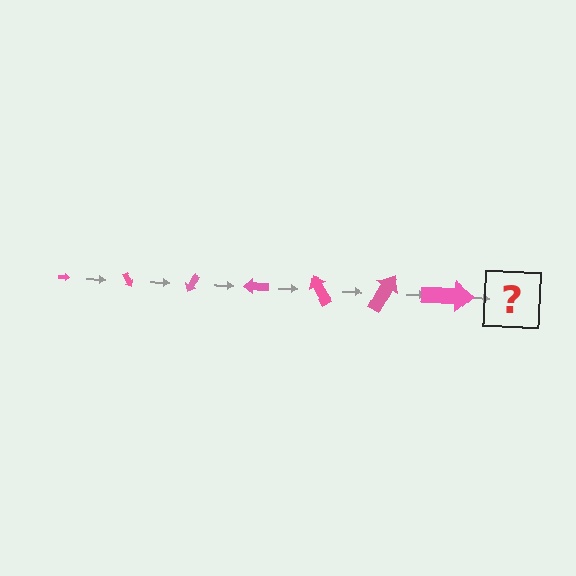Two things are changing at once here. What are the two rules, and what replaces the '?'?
The two rules are that the arrow grows larger each step and it rotates 60 degrees each step. The '?' should be an arrow, larger than the previous one and rotated 420 degrees from the start.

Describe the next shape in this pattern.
It should be an arrow, larger than the previous one and rotated 420 degrees from the start.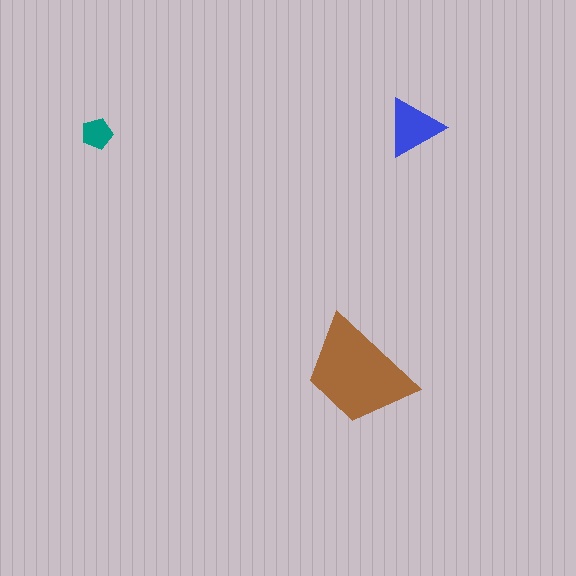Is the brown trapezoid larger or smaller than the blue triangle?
Larger.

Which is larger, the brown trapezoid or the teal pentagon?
The brown trapezoid.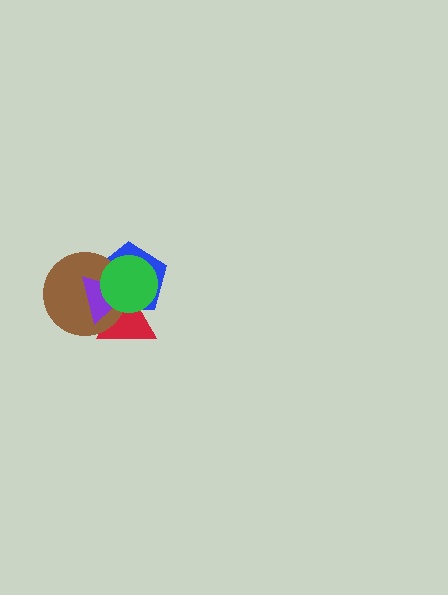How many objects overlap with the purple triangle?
4 objects overlap with the purple triangle.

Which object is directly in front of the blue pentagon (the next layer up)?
The brown circle is directly in front of the blue pentagon.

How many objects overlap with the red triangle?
4 objects overlap with the red triangle.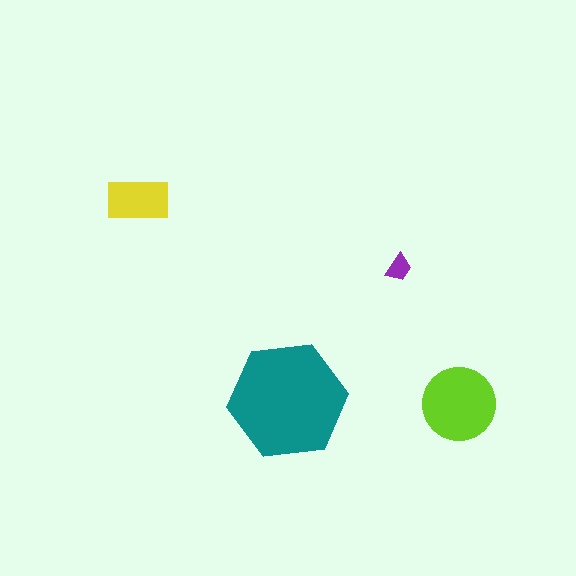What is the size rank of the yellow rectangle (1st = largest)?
3rd.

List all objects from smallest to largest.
The purple trapezoid, the yellow rectangle, the lime circle, the teal hexagon.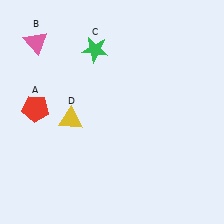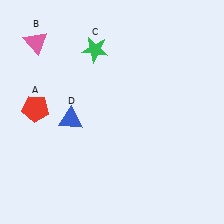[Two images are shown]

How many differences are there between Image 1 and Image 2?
There is 1 difference between the two images.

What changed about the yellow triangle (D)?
In Image 1, D is yellow. In Image 2, it changed to blue.